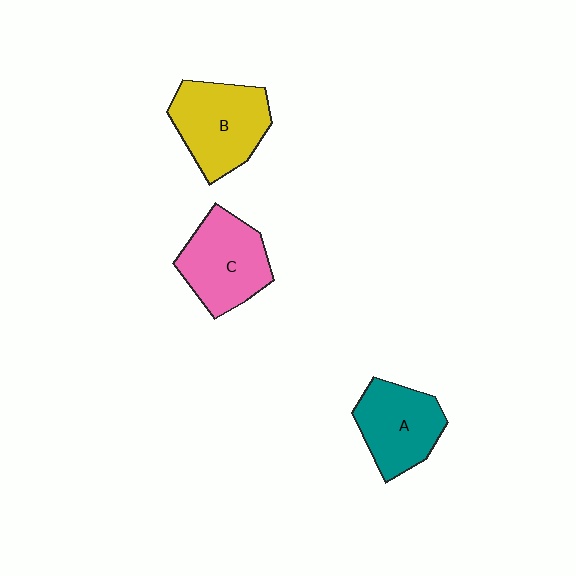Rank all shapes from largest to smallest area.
From largest to smallest: B (yellow), C (pink), A (teal).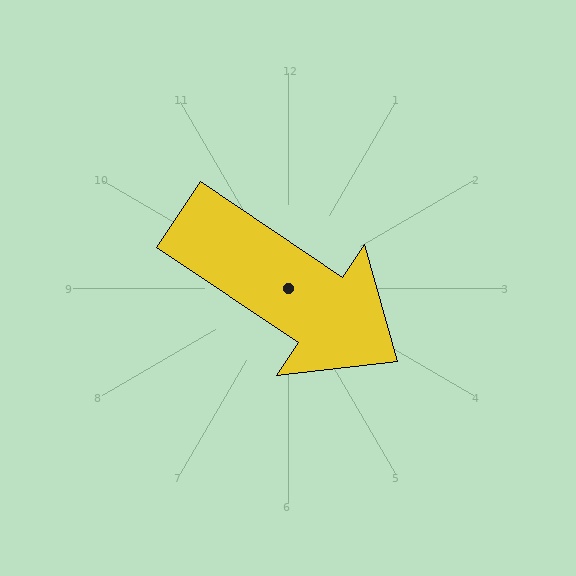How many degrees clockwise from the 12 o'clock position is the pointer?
Approximately 124 degrees.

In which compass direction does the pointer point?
Southeast.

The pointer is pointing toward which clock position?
Roughly 4 o'clock.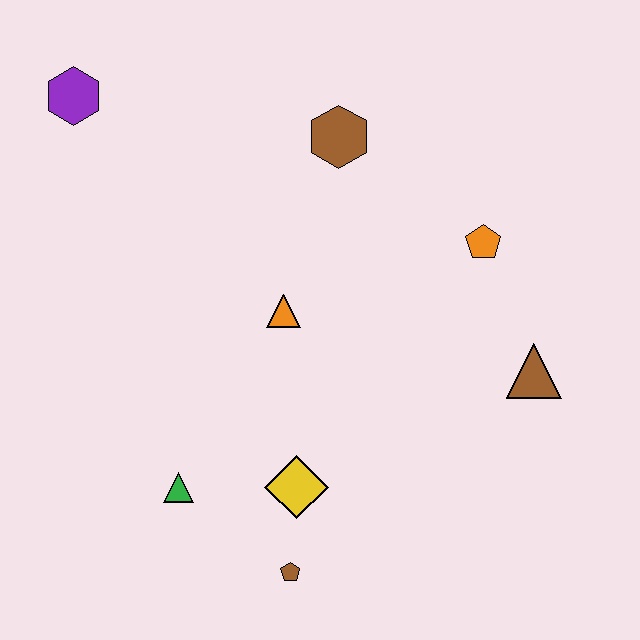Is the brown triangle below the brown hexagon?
Yes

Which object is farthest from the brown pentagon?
The purple hexagon is farthest from the brown pentagon.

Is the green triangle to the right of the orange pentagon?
No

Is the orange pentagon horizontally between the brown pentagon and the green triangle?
No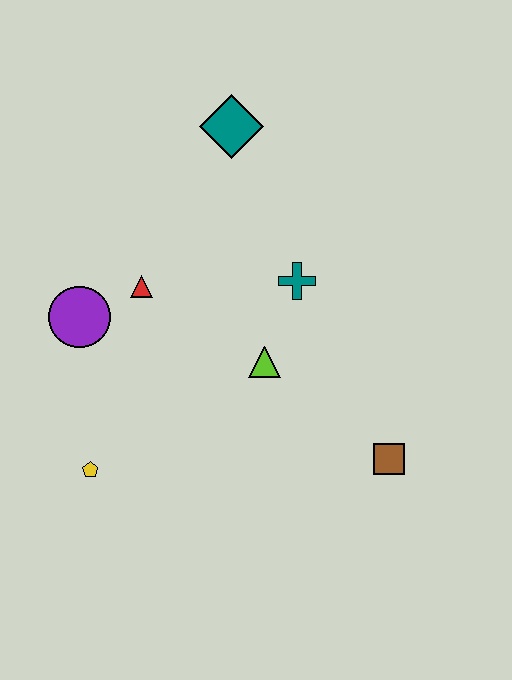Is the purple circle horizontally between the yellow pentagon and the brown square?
No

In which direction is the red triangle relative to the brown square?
The red triangle is to the left of the brown square.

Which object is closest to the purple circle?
The red triangle is closest to the purple circle.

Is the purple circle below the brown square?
No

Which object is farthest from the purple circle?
The brown square is farthest from the purple circle.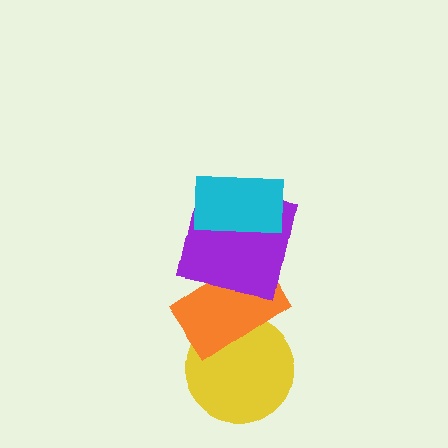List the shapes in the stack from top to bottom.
From top to bottom: the cyan rectangle, the purple square, the orange rectangle, the yellow circle.